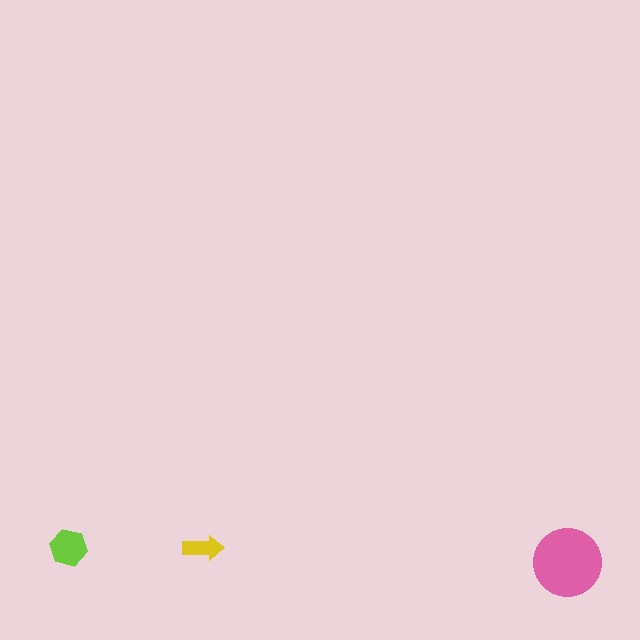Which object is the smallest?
The yellow arrow.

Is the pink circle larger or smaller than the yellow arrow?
Larger.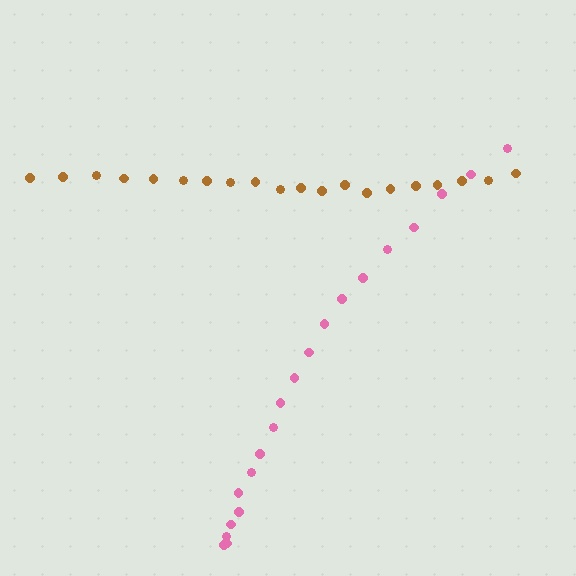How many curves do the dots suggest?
There are 2 distinct paths.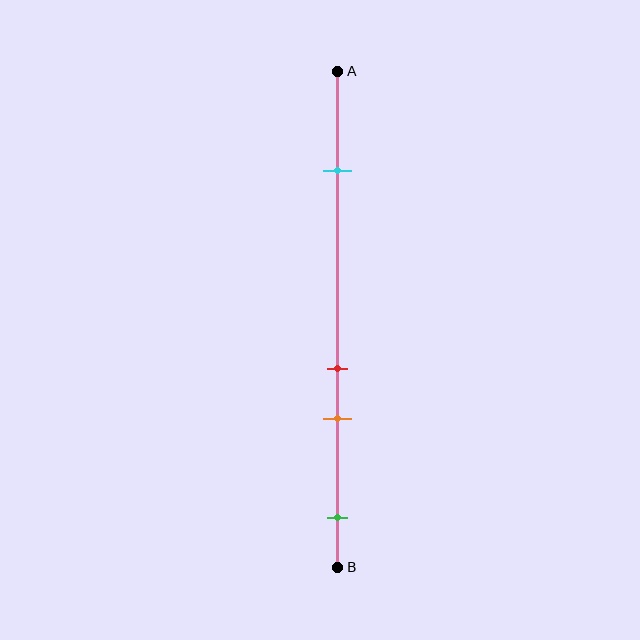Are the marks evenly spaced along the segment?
No, the marks are not evenly spaced.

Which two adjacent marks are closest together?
The red and orange marks are the closest adjacent pair.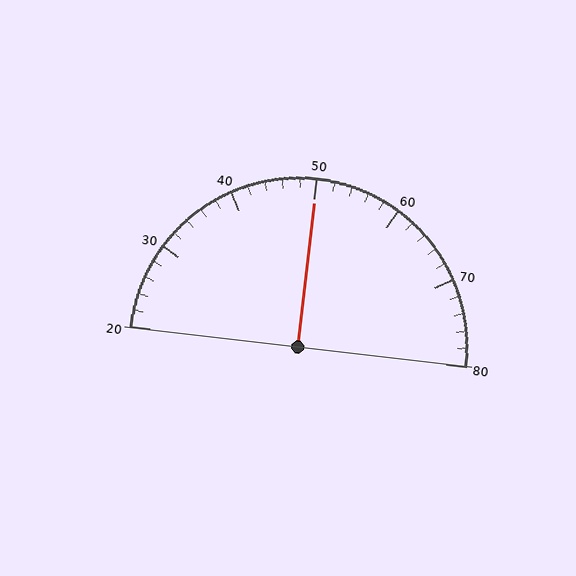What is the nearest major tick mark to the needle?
The nearest major tick mark is 50.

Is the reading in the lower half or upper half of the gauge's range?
The reading is in the upper half of the range (20 to 80).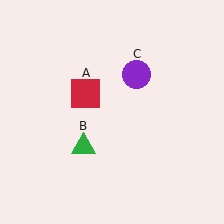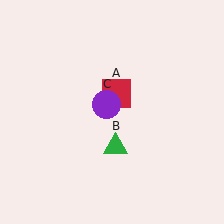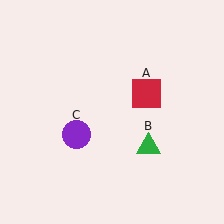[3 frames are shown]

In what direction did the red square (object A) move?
The red square (object A) moved right.